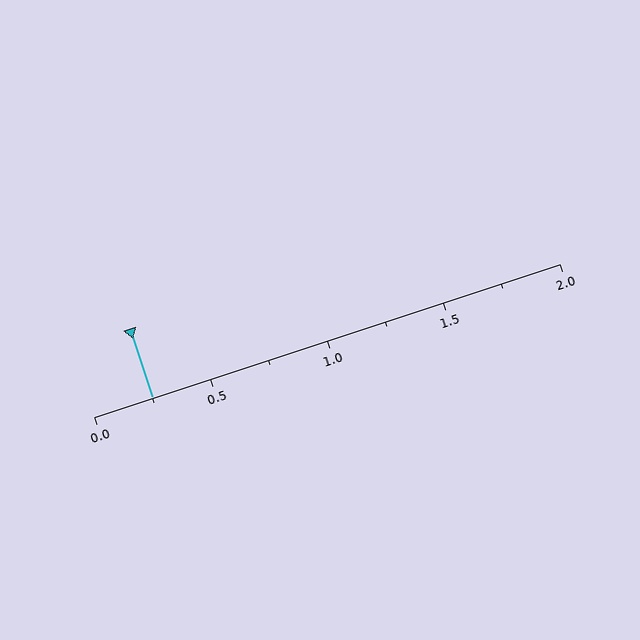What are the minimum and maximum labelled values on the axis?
The axis runs from 0.0 to 2.0.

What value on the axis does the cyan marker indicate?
The marker indicates approximately 0.25.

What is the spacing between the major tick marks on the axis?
The major ticks are spaced 0.5 apart.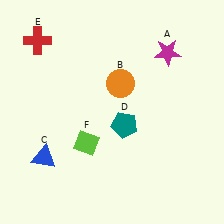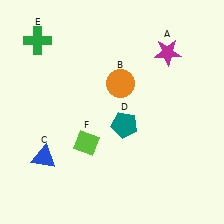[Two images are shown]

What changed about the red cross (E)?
In Image 1, E is red. In Image 2, it changed to green.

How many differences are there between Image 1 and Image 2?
There is 1 difference between the two images.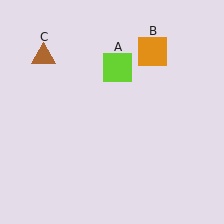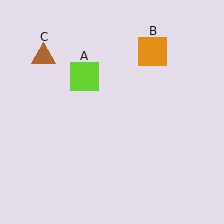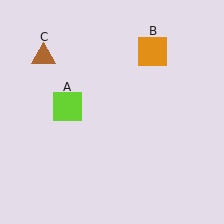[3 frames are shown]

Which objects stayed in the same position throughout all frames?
Orange square (object B) and brown triangle (object C) remained stationary.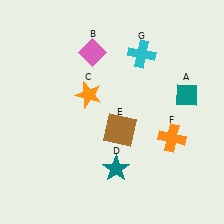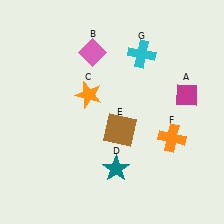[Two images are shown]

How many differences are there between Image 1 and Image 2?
There is 1 difference between the two images.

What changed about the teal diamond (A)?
In Image 1, A is teal. In Image 2, it changed to magenta.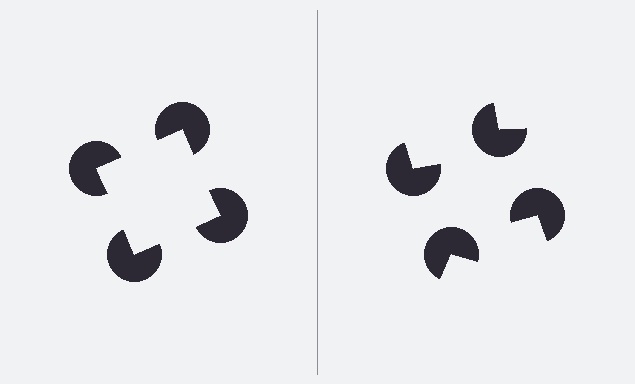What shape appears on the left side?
An illusory square.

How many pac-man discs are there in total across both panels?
8 — 4 on each side.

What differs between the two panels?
The pac-man discs are positioned identically on both sides; only the wedge orientations differ. On the left they align to a square; on the right they are misaligned.